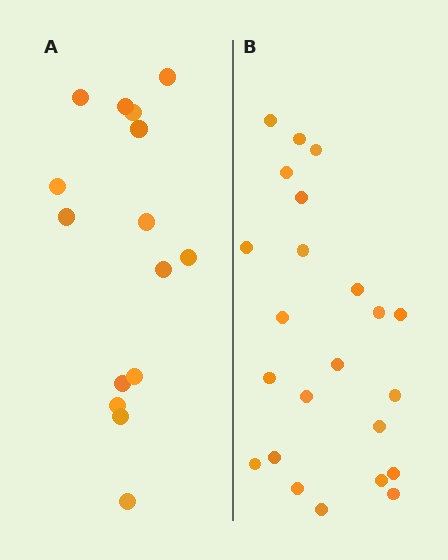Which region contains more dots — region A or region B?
Region B (the right region) has more dots.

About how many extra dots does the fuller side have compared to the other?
Region B has roughly 8 or so more dots than region A.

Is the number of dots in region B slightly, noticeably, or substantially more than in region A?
Region B has substantially more. The ratio is roughly 1.5 to 1.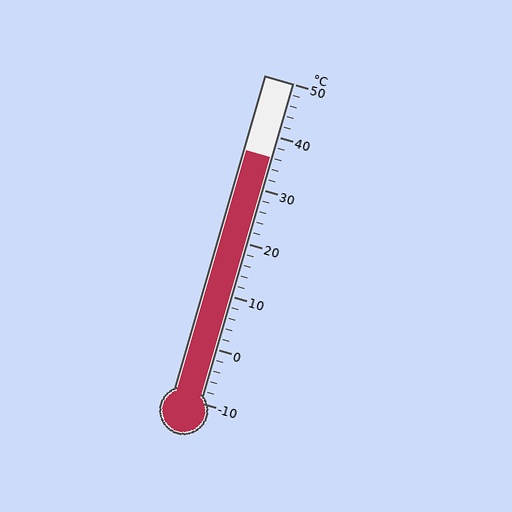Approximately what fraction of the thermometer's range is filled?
The thermometer is filled to approximately 75% of its range.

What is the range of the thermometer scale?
The thermometer scale ranges from -10°C to 50°C.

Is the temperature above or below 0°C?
The temperature is above 0°C.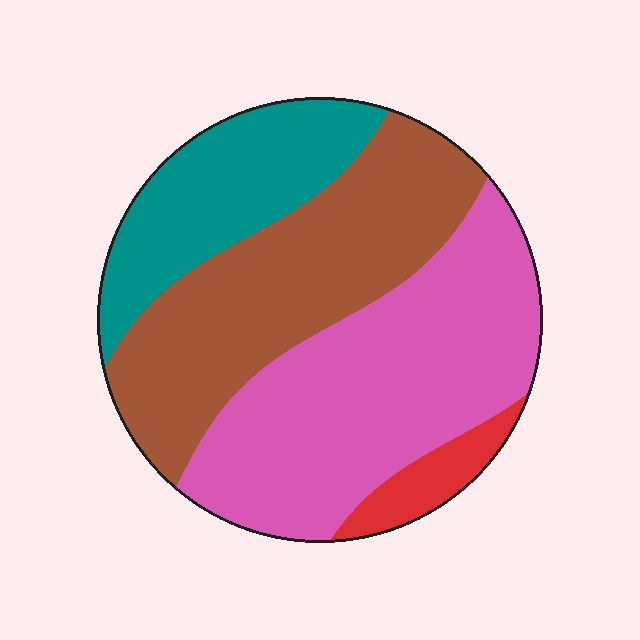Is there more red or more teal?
Teal.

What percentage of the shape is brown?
Brown covers roughly 35% of the shape.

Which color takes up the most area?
Pink, at roughly 40%.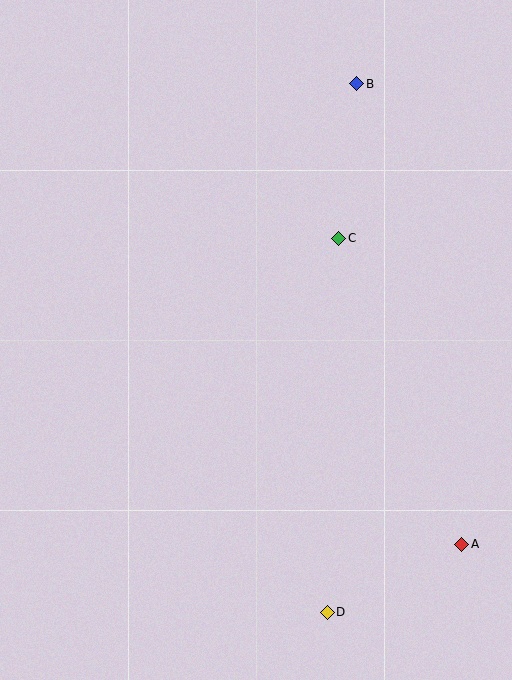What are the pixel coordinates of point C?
Point C is at (339, 238).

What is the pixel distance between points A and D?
The distance between A and D is 150 pixels.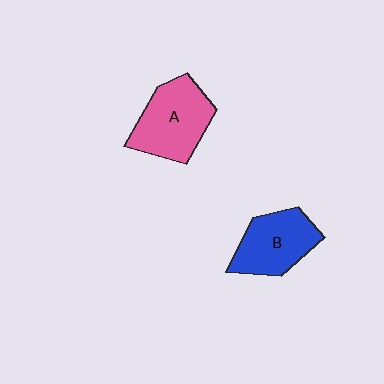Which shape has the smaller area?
Shape B (blue).